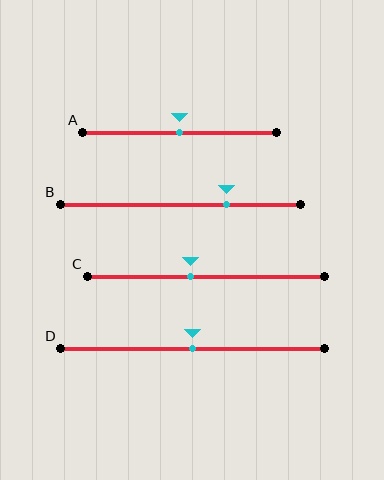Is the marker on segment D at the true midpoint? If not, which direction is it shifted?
Yes, the marker on segment D is at the true midpoint.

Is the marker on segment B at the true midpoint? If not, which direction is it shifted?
No, the marker on segment B is shifted to the right by about 19% of the segment length.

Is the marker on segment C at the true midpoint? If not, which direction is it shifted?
No, the marker on segment C is shifted to the left by about 7% of the segment length.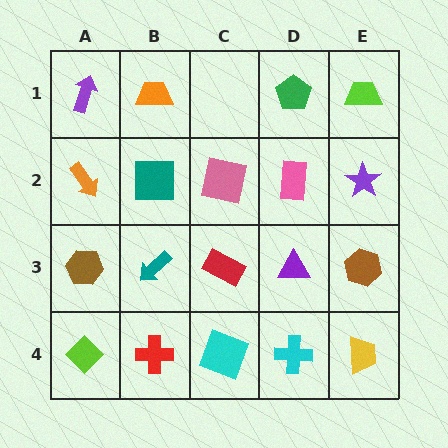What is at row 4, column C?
A cyan square.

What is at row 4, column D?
A cyan cross.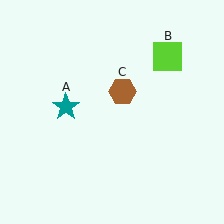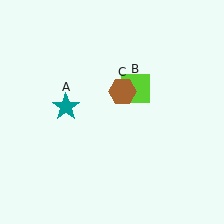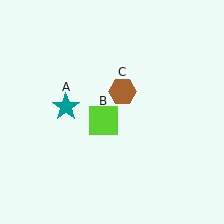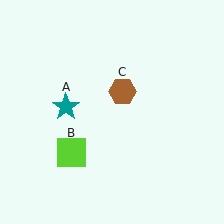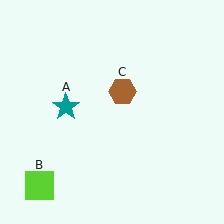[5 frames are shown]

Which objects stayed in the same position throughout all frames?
Teal star (object A) and brown hexagon (object C) remained stationary.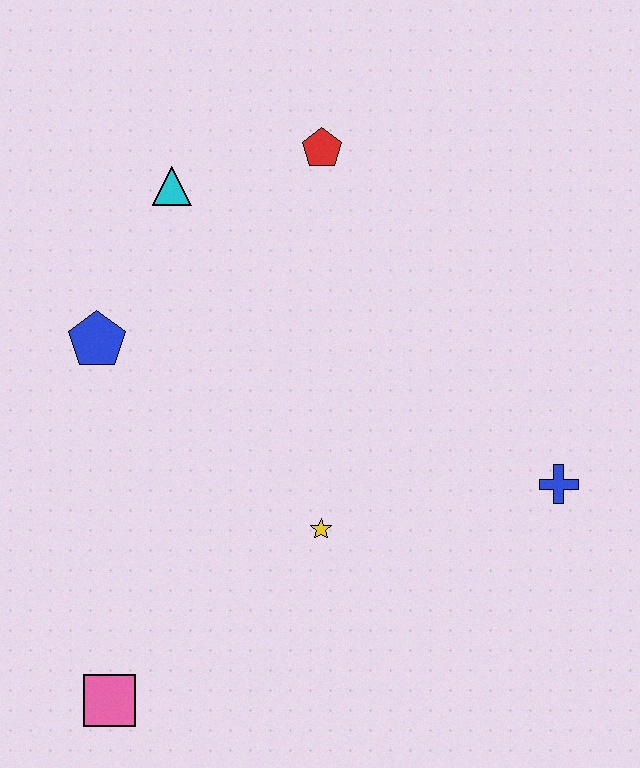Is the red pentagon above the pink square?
Yes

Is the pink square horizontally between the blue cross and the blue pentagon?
Yes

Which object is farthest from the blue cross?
The pink square is farthest from the blue cross.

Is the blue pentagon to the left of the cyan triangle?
Yes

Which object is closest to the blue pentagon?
The cyan triangle is closest to the blue pentagon.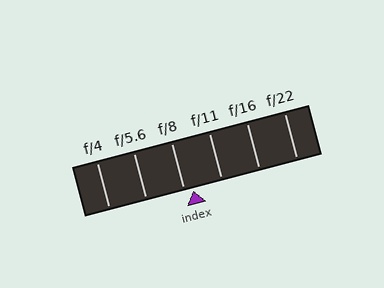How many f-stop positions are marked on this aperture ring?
There are 6 f-stop positions marked.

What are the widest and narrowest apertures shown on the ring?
The widest aperture shown is f/4 and the narrowest is f/22.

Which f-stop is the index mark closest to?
The index mark is closest to f/8.